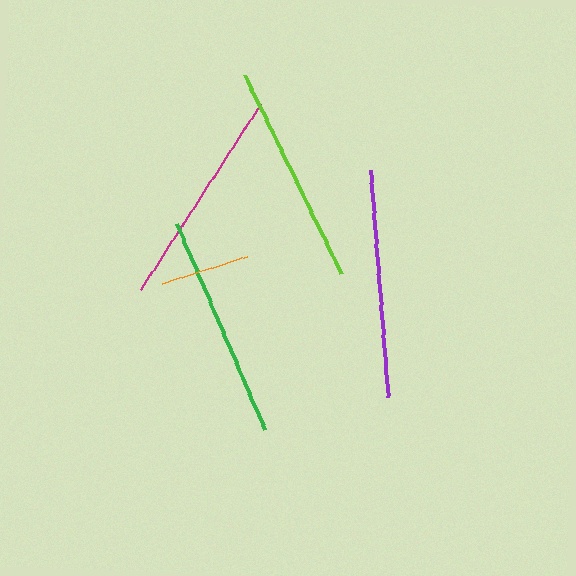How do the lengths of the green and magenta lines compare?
The green and magenta lines are approximately the same length.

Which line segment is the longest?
The purple line is the longest at approximately 229 pixels.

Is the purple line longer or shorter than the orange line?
The purple line is longer than the orange line.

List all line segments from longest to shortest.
From longest to shortest: purple, green, magenta, lime, orange.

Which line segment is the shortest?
The orange line is the shortest at approximately 89 pixels.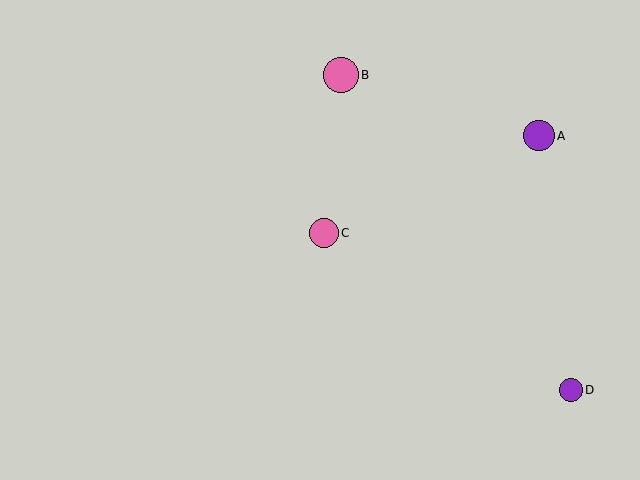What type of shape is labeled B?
Shape B is a pink circle.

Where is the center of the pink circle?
The center of the pink circle is at (341, 75).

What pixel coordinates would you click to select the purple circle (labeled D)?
Click at (571, 390) to select the purple circle D.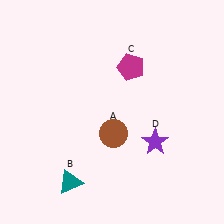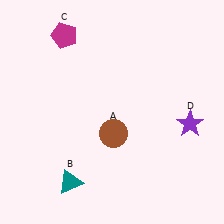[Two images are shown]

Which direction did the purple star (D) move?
The purple star (D) moved right.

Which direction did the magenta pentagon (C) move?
The magenta pentagon (C) moved left.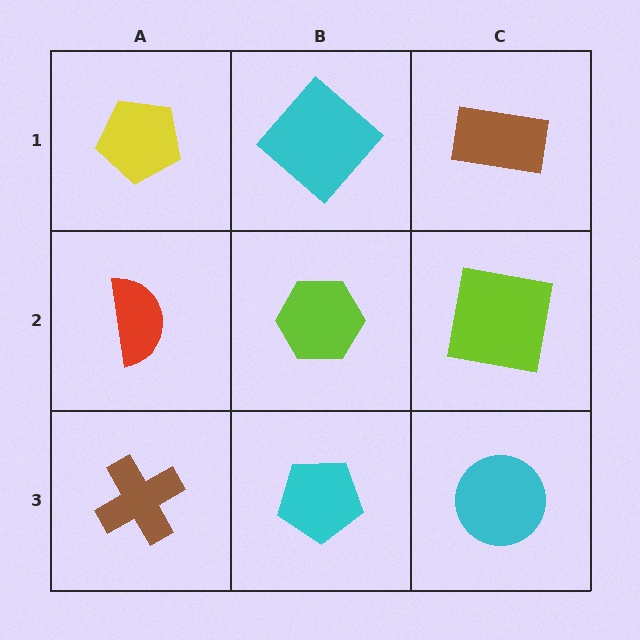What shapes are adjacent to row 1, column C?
A lime square (row 2, column C), a cyan diamond (row 1, column B).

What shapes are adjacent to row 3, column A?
A red semicircle (row 2, column A), a cyan pentagon (row 3, column B).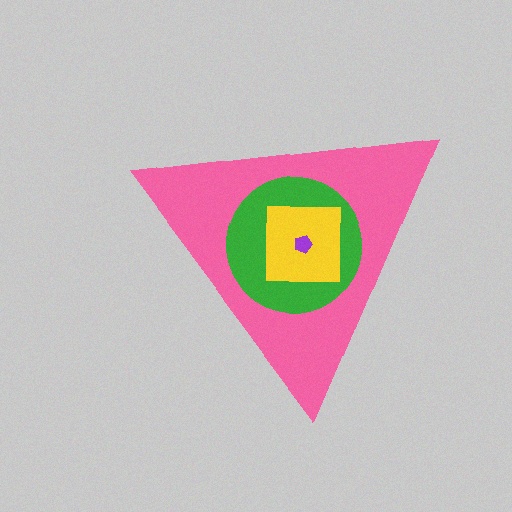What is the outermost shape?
The pink triangle.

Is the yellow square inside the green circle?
Yes.